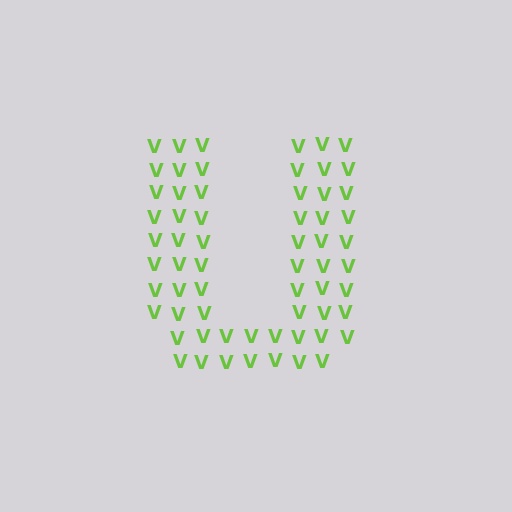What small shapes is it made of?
It is made of small letter V's.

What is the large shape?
The large shape is the letter U.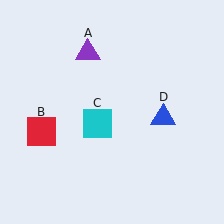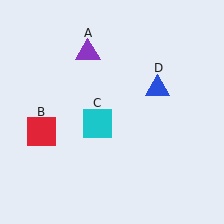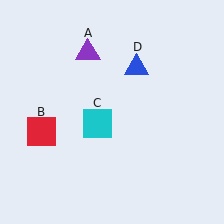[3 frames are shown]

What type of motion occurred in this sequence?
The blue triangle (object D) rotated counterclockwise around the center of the scene.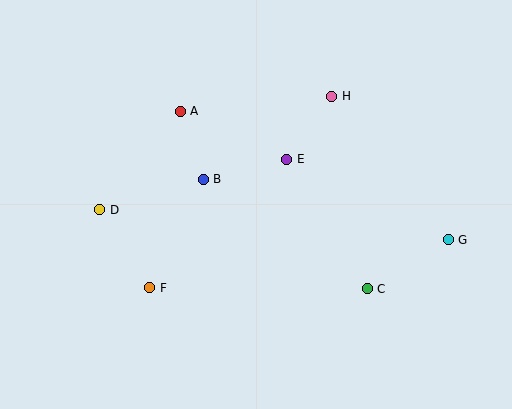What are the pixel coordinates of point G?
Point G is at (448, 240).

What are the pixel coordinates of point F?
Point F is at (150, 288).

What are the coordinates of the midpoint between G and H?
The midpoint between G and H is at (390, 168).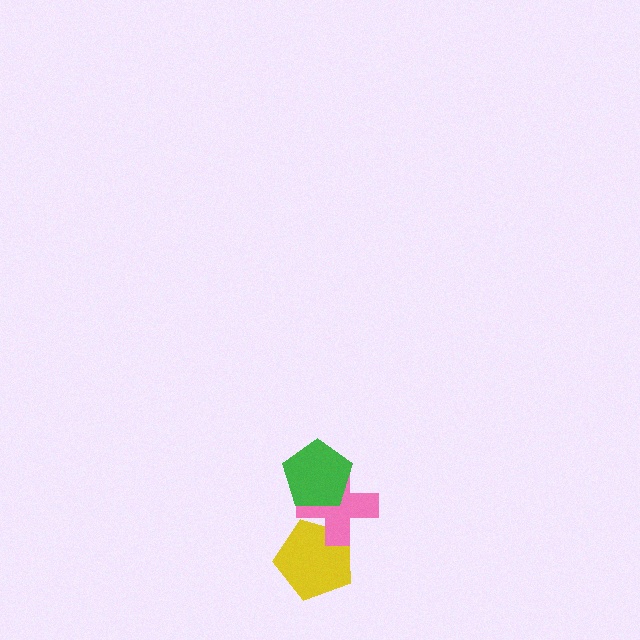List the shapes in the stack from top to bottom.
From top to bottom: the green pentagon, the pink cross, the yellow pentagon.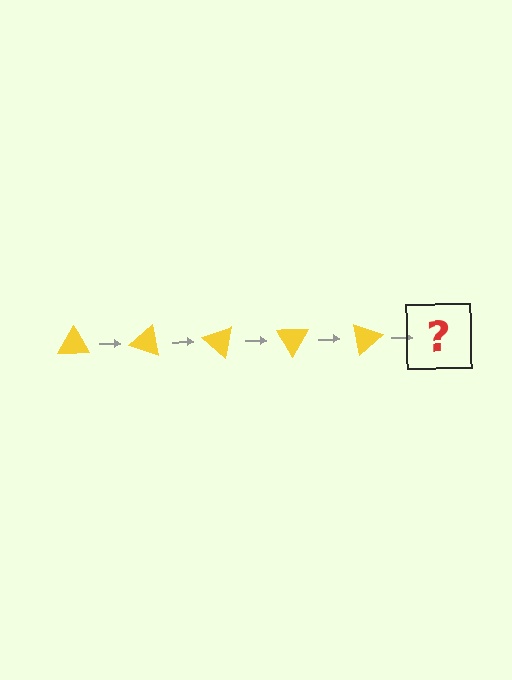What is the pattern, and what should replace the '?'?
The pattern is that the triangle rotates 20 degrees each step. The '?' should be a yellow triangle rotated 100 degrees.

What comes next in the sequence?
The next element should be a yellow triangle rotated 100 degrees.